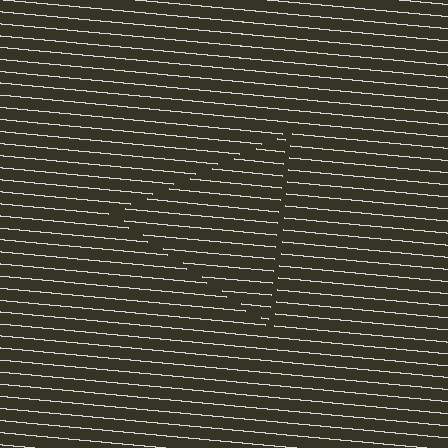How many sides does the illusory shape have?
3 sides — the line-ends trace a triangle.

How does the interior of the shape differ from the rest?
The interior of the shape contains the same grating, shifted by half a period — the contour is defined by the phase discontinuity where line-ends from the inner and outer gratings abut.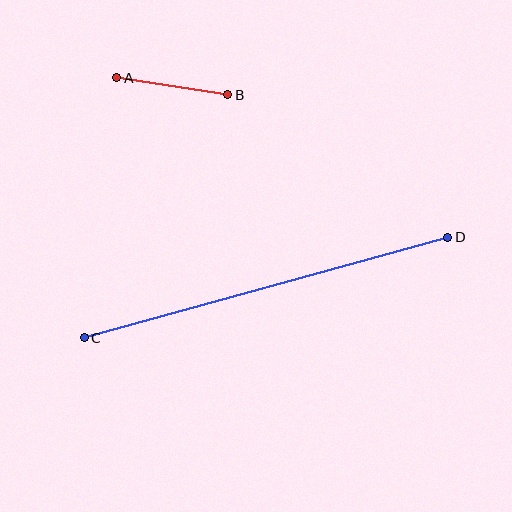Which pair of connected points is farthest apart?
Points C and D are farthest apart.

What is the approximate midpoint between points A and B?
The midpoint is at approximately (172, 86) pixels.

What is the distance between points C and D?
The distance is approximately 377 pixels.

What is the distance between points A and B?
The distance is approximately 112 pixels.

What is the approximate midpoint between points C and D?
The midpoint is at approximately (266, 287) pixels.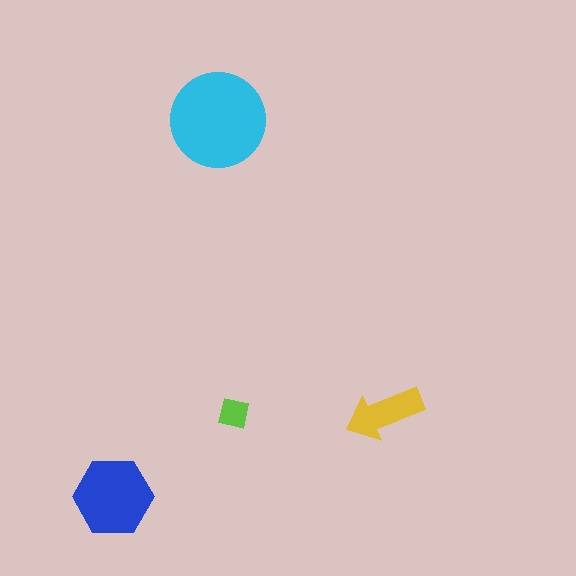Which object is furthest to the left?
The blue hexagon is leftmost.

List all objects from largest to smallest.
The cyan circle, the blue hexagon, the yellow arrow, the lime square.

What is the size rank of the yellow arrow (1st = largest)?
3rd.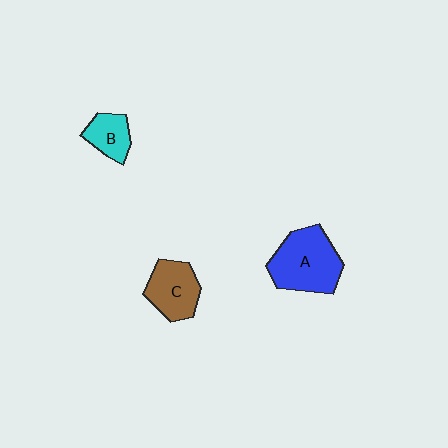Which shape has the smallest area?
Shape B (cyan).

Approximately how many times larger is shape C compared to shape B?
Approximately 1.5 times.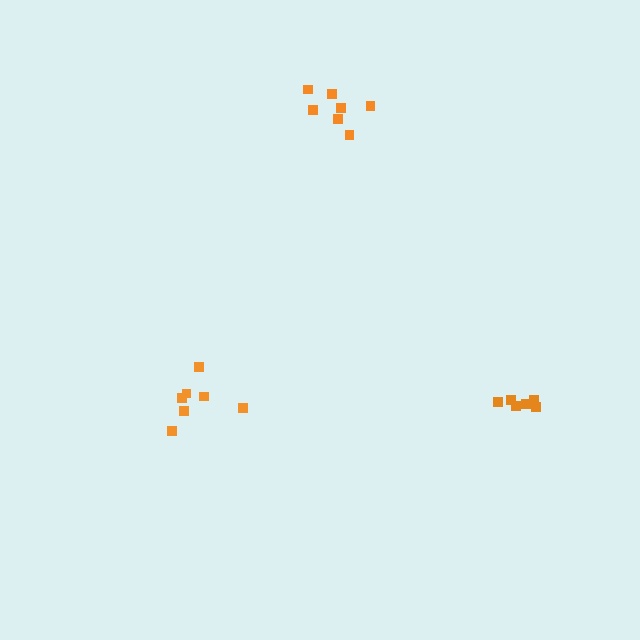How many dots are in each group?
Group 1: 7 dots, Group 2: 7 dots, Group 3: 6 dots (20 total).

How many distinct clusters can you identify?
There are 3 distinct clusters.